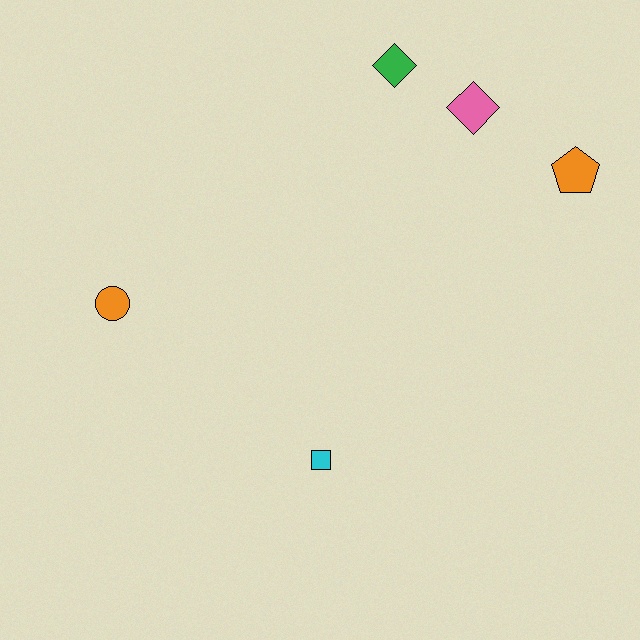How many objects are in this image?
There are 5 objects.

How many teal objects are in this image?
There are no teal objects.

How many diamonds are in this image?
There are 2 diamonds.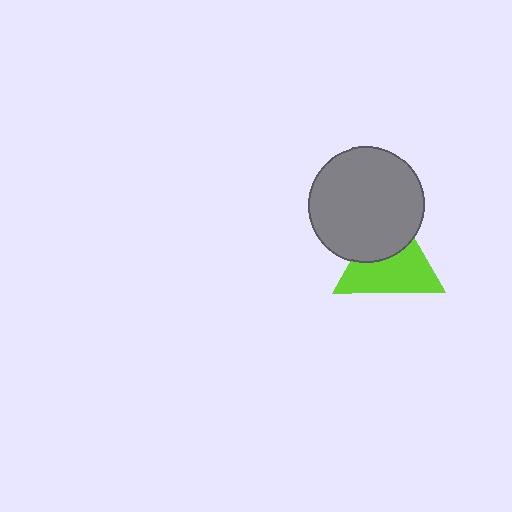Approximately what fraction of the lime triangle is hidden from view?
Roughly 40% of the lime triangle is hidden behind the gray circle.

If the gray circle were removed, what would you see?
You would see the complete lime triangle.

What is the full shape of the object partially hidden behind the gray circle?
The partially hidden object is a lime triangle.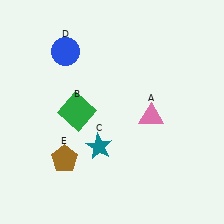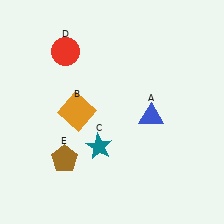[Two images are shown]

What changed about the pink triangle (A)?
In Image 1, A is pink. In Image 2, it changed to blue.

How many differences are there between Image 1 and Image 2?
There are 3 differences between the two images.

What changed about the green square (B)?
In Image 1, B is green. In Image 2, it changed to orange.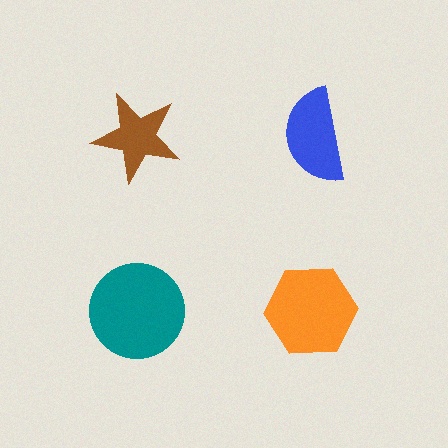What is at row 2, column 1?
A teal circle.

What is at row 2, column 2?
An orange hexagon.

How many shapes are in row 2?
2 shapes.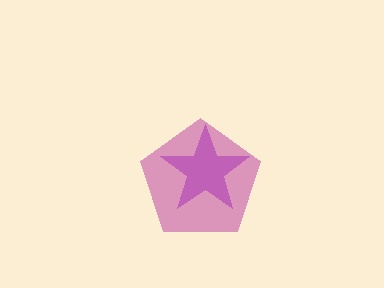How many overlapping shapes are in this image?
There are 2 overlapping shapes in the image.